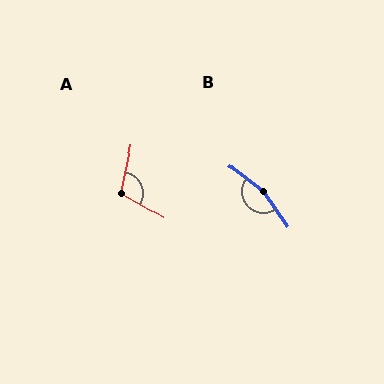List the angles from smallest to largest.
A (107°), B (163°).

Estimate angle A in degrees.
Approximately 107 degrees.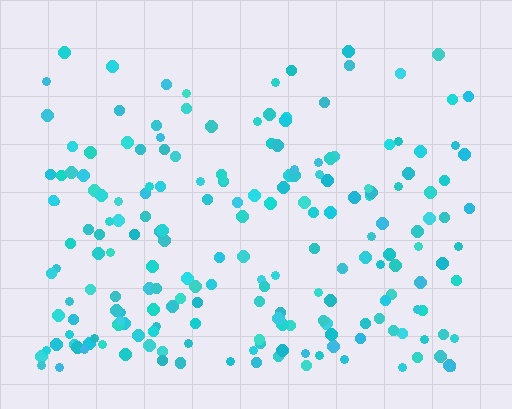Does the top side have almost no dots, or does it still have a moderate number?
Still a moderate number, just noticeably fewer than the bottom.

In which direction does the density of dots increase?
From top to bottom, with the bottom side densest.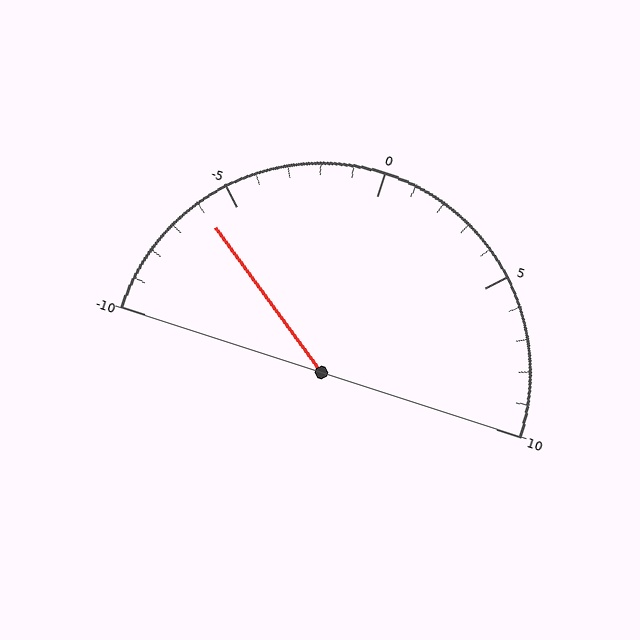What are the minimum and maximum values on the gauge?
The gauge ranges from -10 to 10.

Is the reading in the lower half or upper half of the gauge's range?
The reading is in the lower half of the range (-10 to 10).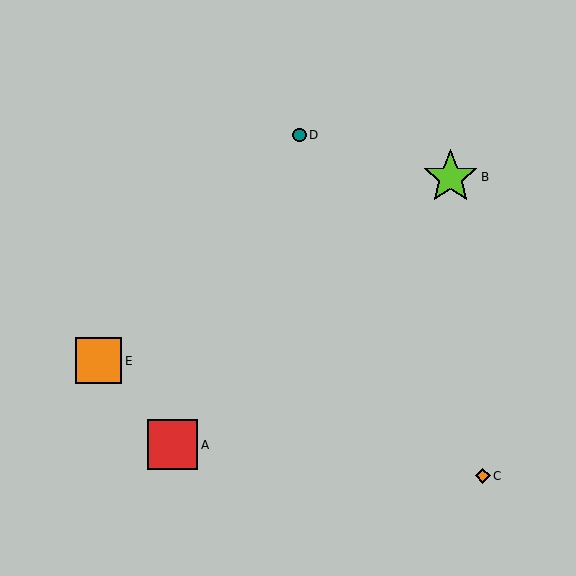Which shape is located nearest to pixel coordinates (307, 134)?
The teal circle (labeled D) at (299, 135) is nearest to that location.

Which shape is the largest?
The lime star (labeled B) is the largest.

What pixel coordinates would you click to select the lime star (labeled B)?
Click at (450, 177) to select the lime star B.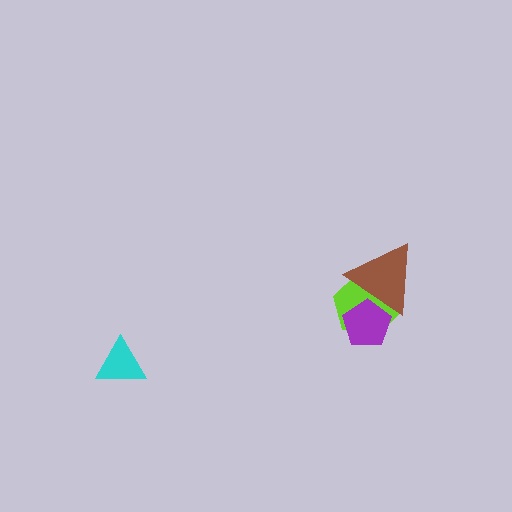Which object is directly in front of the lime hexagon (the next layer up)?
The purple pentagon is directly in front of the lime hexagon.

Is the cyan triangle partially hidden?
No, no other shape covers it.